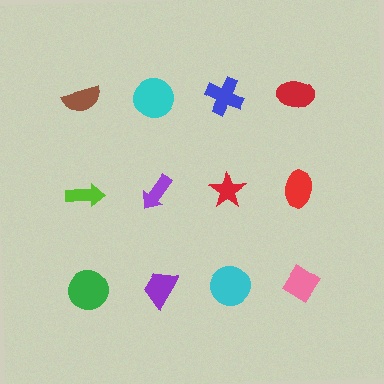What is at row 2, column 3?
A red star.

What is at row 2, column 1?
A lime arrow.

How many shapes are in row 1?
4 shapes.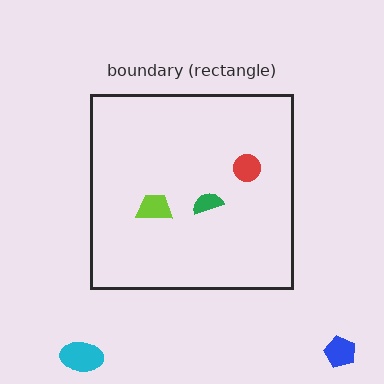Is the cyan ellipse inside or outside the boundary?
Outside.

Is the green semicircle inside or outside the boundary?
Inside.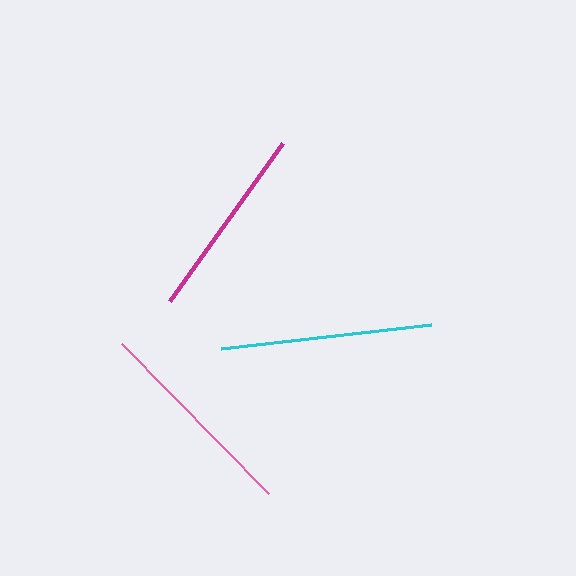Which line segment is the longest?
The cyan line is the longest at approximately 211 pixels.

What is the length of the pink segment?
The pink segment is approximately 211 pixels long.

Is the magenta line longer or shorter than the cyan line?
The cyan line is longer than the magenta line.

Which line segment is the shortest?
The magenta line is the shortest at approximately 194 pixels.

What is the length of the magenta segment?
The magenta segment is approximately 194 pixels long.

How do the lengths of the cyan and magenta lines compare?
The cyan and magenta lines are approximately the same length.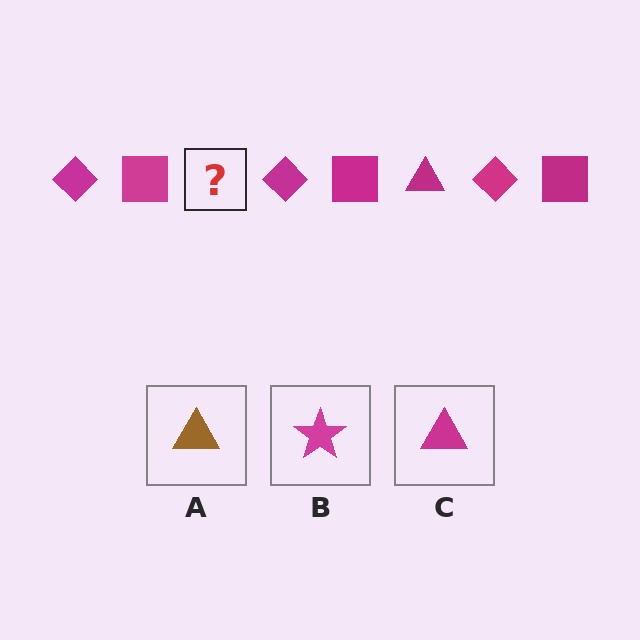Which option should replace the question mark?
Option C.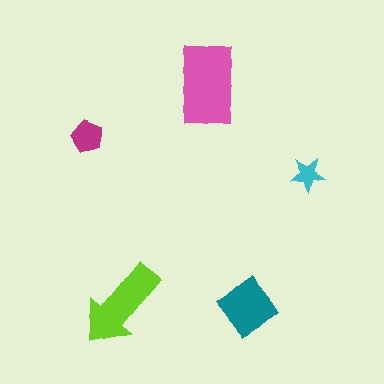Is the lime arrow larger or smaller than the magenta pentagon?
Larger.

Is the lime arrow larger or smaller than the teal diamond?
Larger.